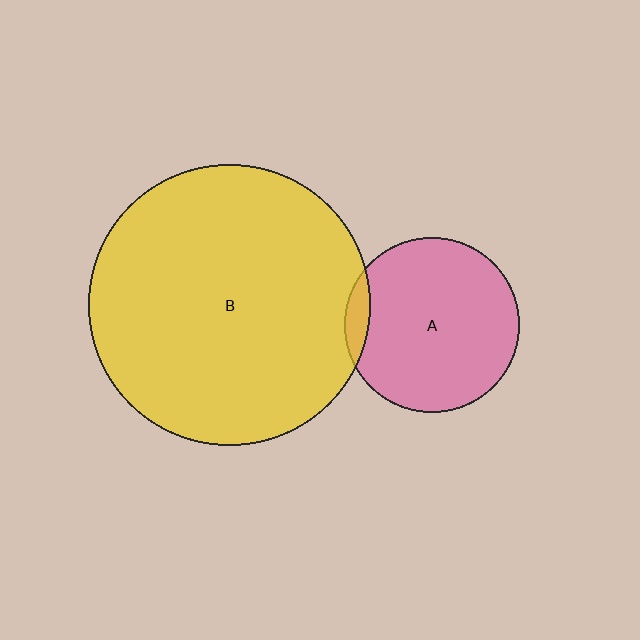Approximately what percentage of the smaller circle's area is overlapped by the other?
Approximately 5%.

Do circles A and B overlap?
Yes.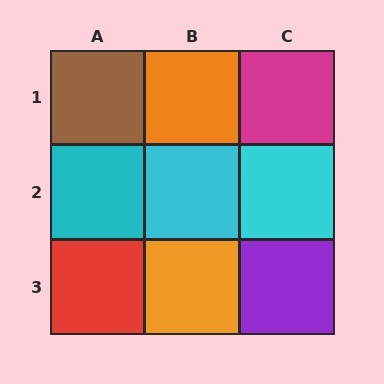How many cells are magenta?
1 cell is magenta.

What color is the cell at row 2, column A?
Cyan.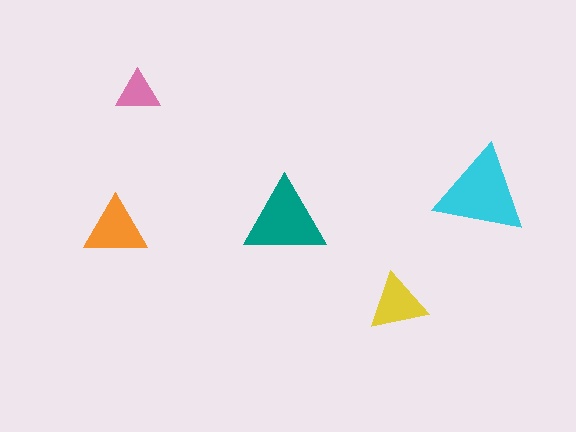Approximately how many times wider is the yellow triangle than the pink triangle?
About 1.5 times wider.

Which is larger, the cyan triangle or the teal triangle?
The cyan one.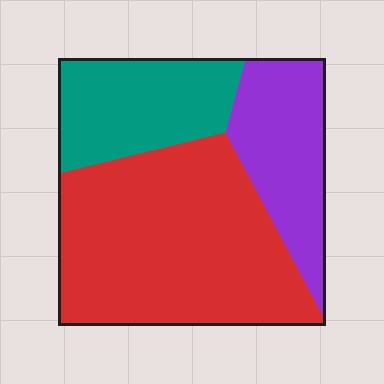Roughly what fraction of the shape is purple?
Purple covers roughly 25% of the shape.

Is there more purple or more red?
Red.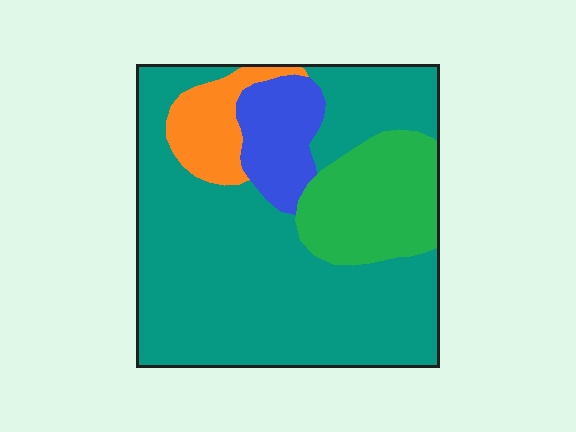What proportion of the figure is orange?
Orange takes up about one tenth (1/10) of the figure.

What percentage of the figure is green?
Green takes up about one sixth (1/6) of the figure.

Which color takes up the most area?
Teal, at roughly 65%.